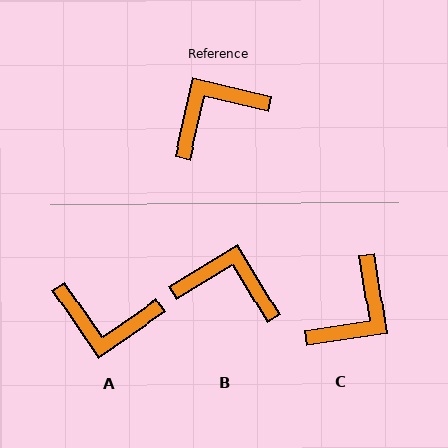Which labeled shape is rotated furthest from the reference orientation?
C, about 158 degrees away.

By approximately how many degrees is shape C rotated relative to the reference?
Approximately 158 degrees clockwise.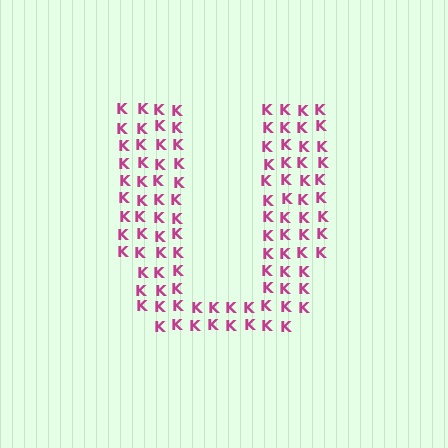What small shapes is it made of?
It is made of small letter K's.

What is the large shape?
The large shape is the letter U.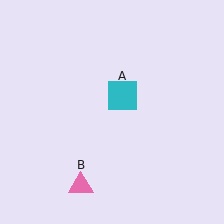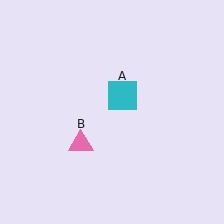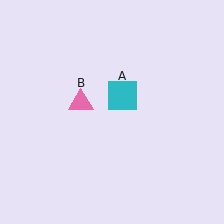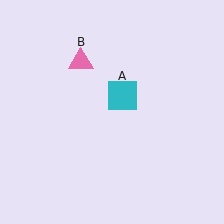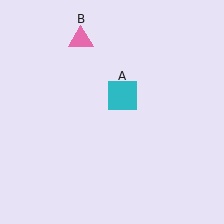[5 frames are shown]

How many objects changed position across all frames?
1 object changed position: pink triangle (object B).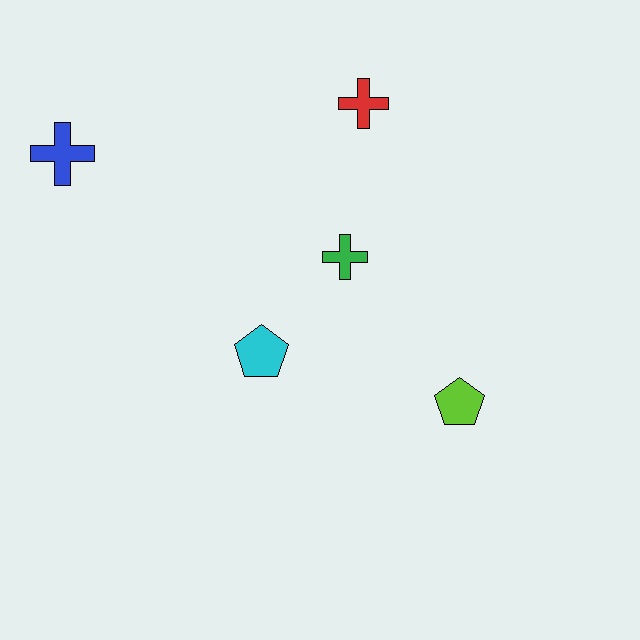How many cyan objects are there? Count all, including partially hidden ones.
There is 1 cyan object.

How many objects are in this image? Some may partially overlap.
There are 5 objects.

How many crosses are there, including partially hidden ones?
There are 3 crosses.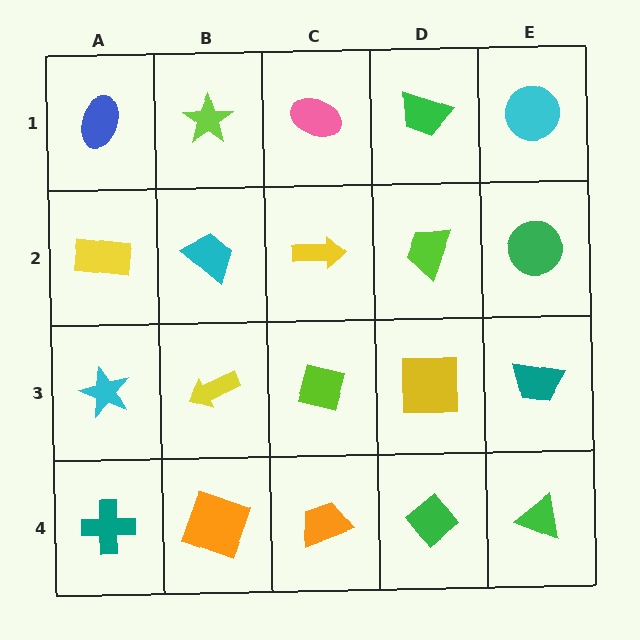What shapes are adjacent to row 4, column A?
A cyan star (row 3, column A), an orange square (row 4, column B).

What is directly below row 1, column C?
A yellow arrow.